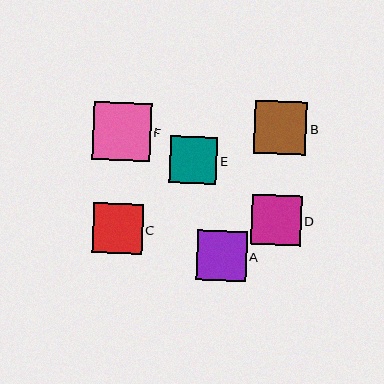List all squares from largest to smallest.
From largest to smallest: F, B, A, C, D, E.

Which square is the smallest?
Square E is the smallest with a size of approximately 48 pixels.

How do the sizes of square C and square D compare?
Square C and square D are approximately the same size.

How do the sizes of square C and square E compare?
Square C and square E are approximately the same size.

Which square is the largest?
Square F is the largest with a size of approximately 58 pixels.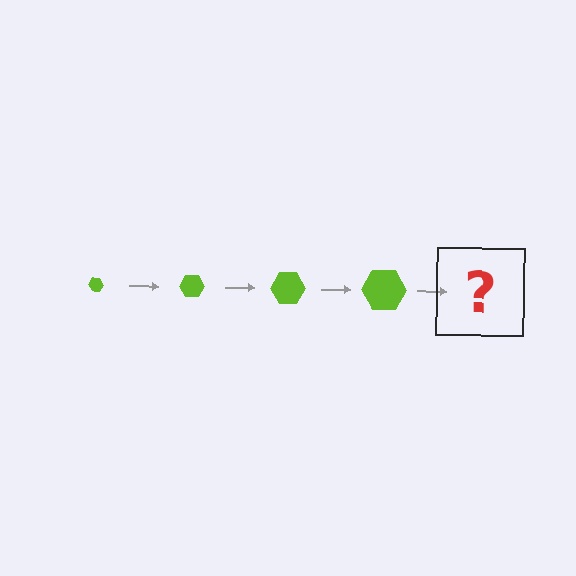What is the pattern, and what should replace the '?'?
The pattern is that the hexagon gets progressively larger each step. The '?' should be a lime hexagon, larger than the previous one.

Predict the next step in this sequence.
The next step is a lime hexagon, larger than the previous one.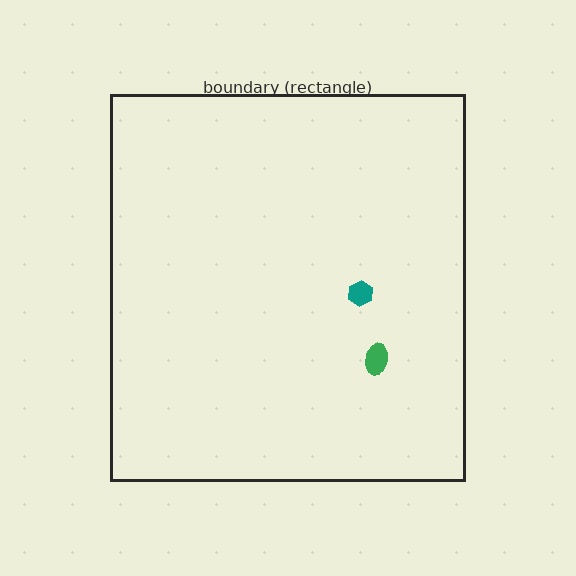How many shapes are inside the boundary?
2 inside, 0 outside.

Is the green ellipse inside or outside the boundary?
Inside.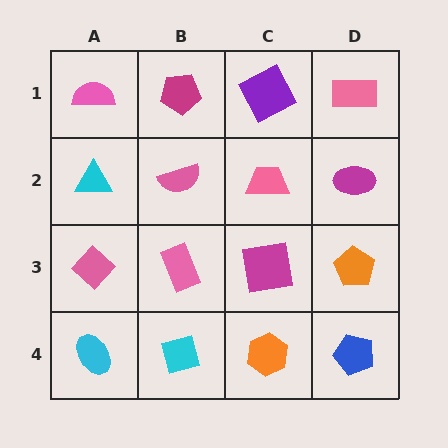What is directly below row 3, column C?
An orange hexagon.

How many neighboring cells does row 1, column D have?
2.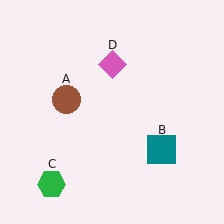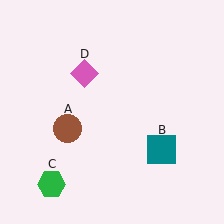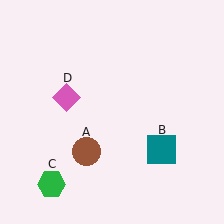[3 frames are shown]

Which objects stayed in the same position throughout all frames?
Teal square (object B) and green hexagon (object C) remained stationary.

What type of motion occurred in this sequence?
The brown circle (object A), pink diamond (object D) rotated counterclockwise around the center of the scene.